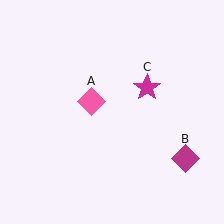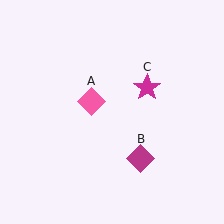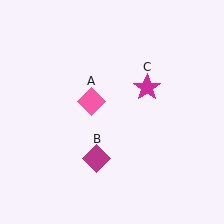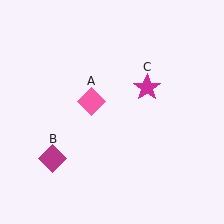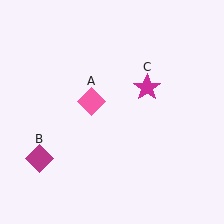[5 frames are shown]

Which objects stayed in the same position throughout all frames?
Pink diamond (object A) and magenta star (object C) remained stationary.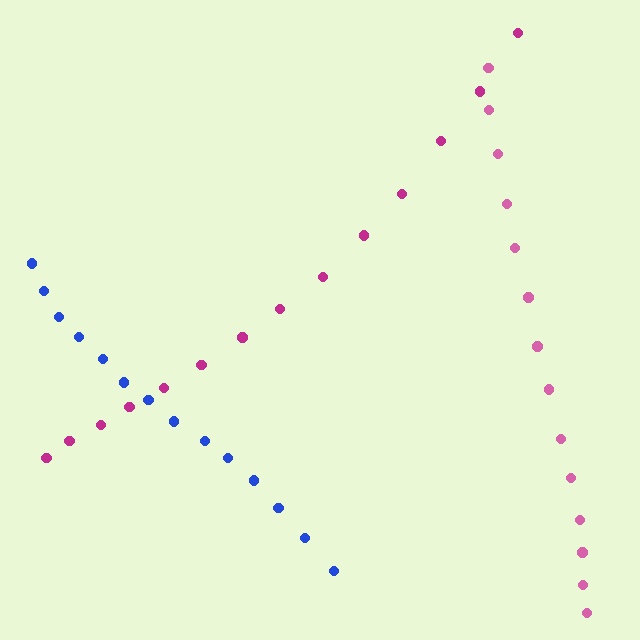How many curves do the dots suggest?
There are 3 distinct paths.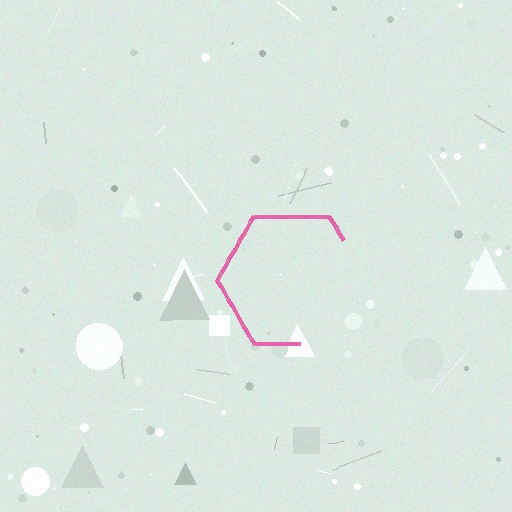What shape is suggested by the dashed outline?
The dashed outline suggests a hexagon.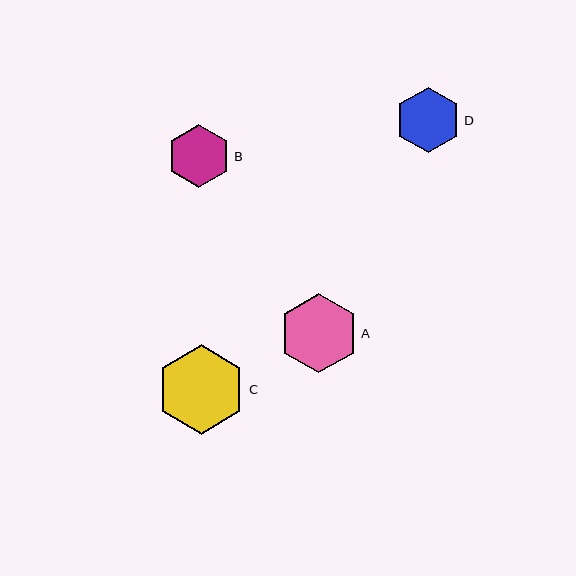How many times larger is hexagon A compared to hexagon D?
Hexagon A is approximately 1.2 times the size of hexagon D.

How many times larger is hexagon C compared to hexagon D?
Hexagon C is approximately 1.4 times the size of hexagon D.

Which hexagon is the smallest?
Hexagon B is the smallest with a size of approximately 63 pixels.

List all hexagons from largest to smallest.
From largest to smallest: C, A, D, B.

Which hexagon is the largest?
Hexagon C is the largest with a size of approximately 89 pixels.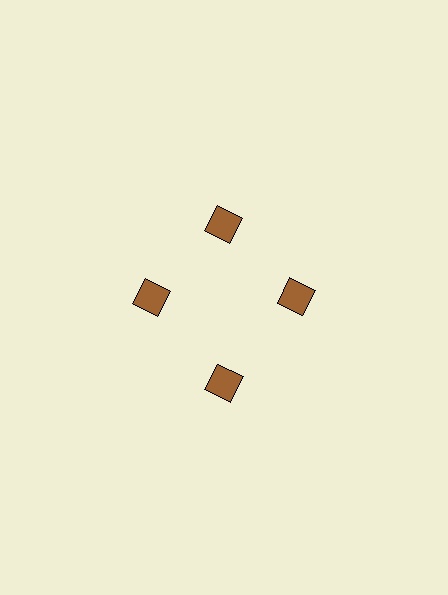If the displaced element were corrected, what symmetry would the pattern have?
It would have 4-fold rotational symmetry — the pattern would map onto itself every 90 degrees.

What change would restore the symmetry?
The symmetry would be restored by moving it inward, back onto the ring so that all 4 squares sit at equal angles and equal distance from the center.